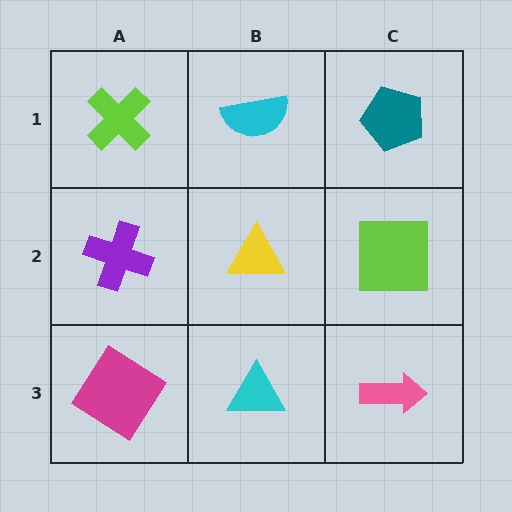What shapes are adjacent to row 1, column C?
A lime square (row 2, column C), a cyan semicircle (row 1, column B).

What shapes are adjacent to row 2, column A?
A lime cross (row 1, column A), a magenta diamond (row 3, column A), a yellow triangle (row 2, column B).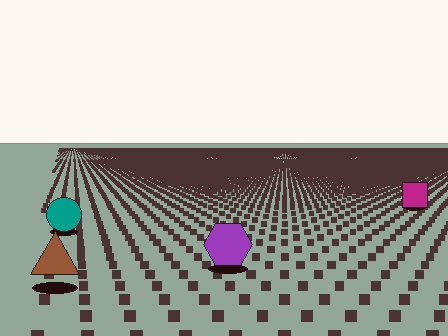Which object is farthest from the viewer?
The magenta square is farthest from the viewer. It appears smaller and the ground texture around it is denser.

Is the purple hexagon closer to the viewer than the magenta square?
Yes. The purple hexagon is closer — you can tell from the texture gradient: the ground texture is coarser near it.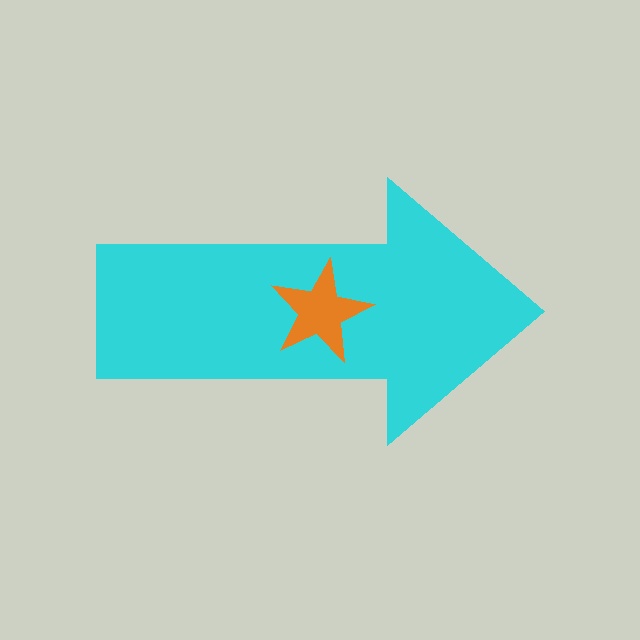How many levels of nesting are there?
2.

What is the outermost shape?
The cyan arrow.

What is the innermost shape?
The orange star.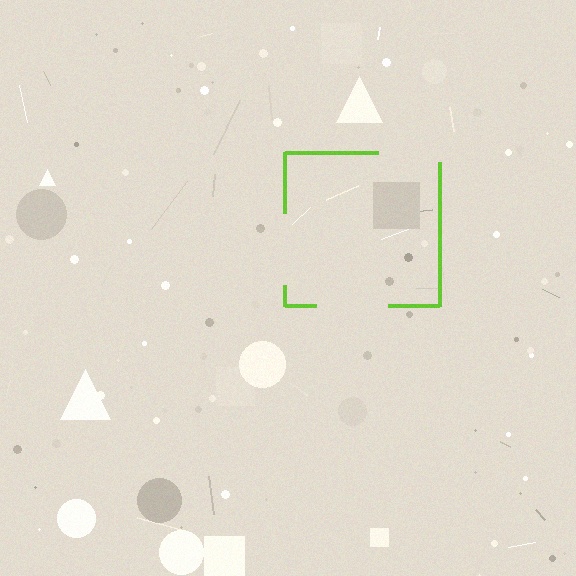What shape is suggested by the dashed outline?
The dashed outline suggests a square.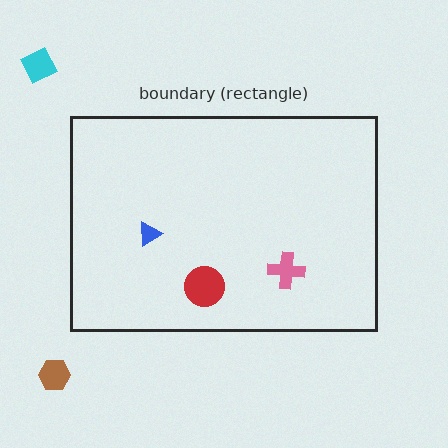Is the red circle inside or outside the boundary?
Inside.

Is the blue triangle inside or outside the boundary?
Inside.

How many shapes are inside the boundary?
3 inside, 2 outside.